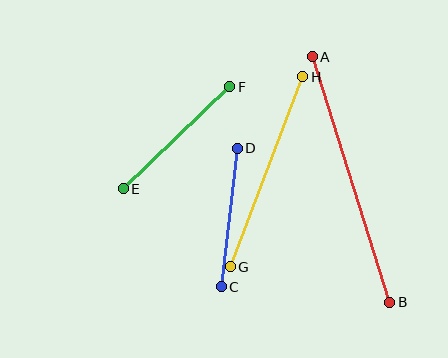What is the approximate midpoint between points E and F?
The midpoint is at approximately (177, 138) pixels.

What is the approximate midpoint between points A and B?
The midpoint is at approximately (351, 180) pixels.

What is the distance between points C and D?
The distance is approximately 139 pixels.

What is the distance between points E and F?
The distance is approximately 148 pixels.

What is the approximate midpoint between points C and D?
The midpoint is at approximately (229, 218) pixels.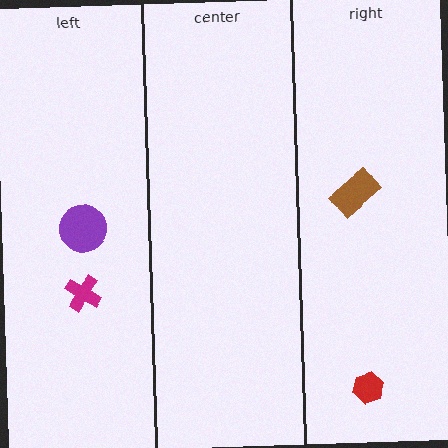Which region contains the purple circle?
The left region.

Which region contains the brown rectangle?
The right region.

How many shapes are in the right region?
2.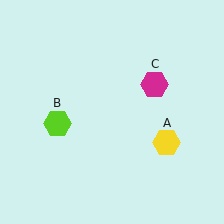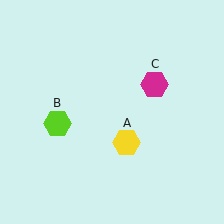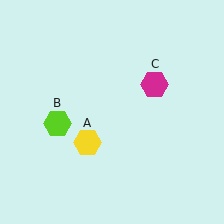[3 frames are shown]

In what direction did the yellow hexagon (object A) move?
The yellow hexagon (object A) moved left.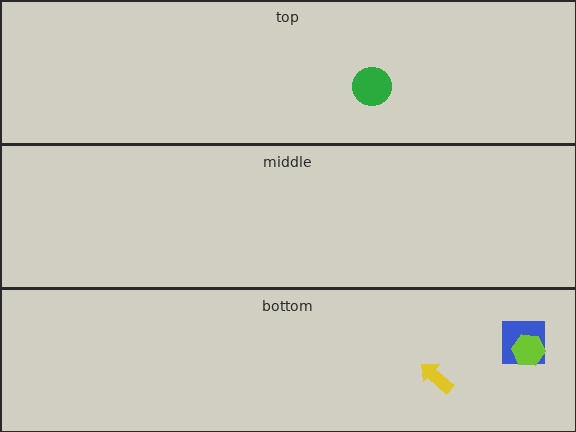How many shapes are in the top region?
1.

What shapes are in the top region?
The green circle.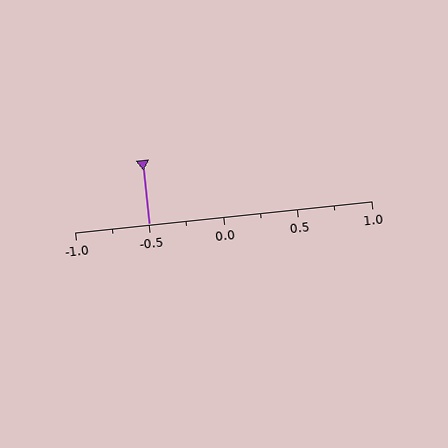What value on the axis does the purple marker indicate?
The marker indicates approximately -0.5.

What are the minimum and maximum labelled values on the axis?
The axis runs from -1.0 to 1.0.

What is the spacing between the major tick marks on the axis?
The major ticks are spaced 0.5 apart.